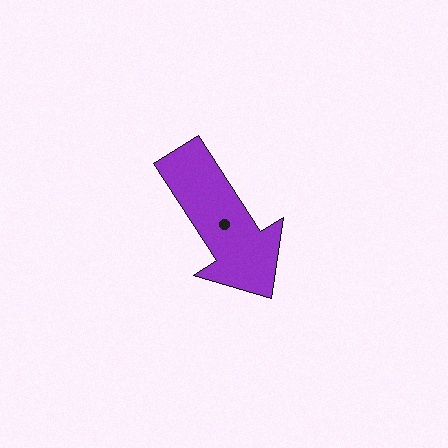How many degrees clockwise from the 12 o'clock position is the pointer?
Approximately 147 degrees.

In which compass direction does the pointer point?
Southeast.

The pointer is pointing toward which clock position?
Roughly 5 o'clock.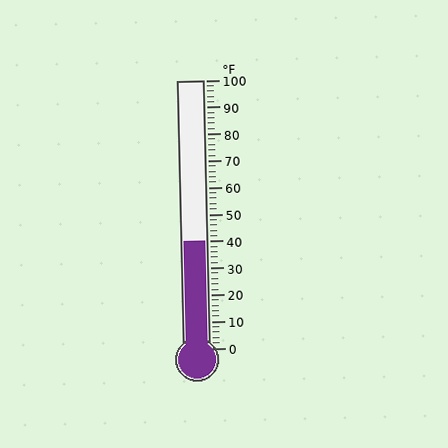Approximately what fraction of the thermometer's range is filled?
The thermometer is filled to approximately 40% of its range.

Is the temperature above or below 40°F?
The temperature is at 40°F.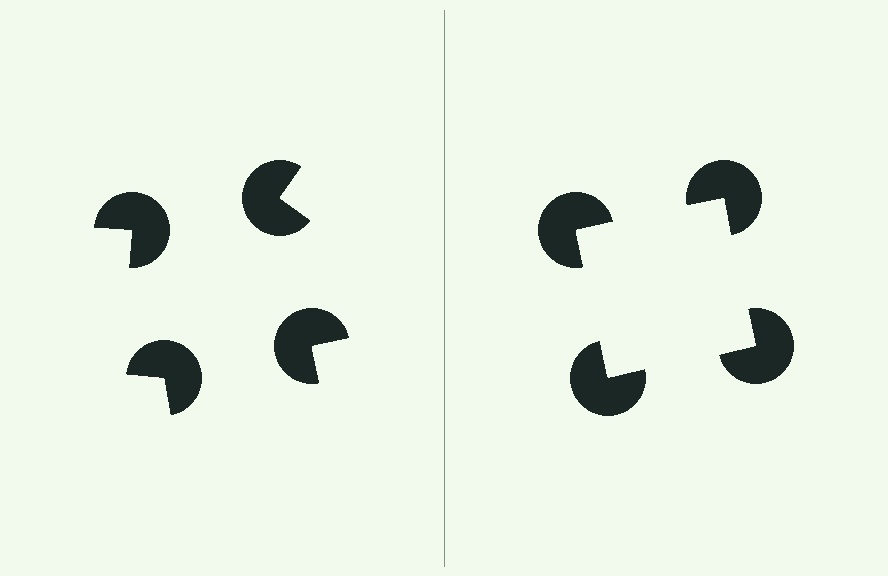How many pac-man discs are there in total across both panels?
8 — 4 on each side.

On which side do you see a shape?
An illusory square appears on the right side. On the left side the wedge cuts are rotated, so no coherent shape forms.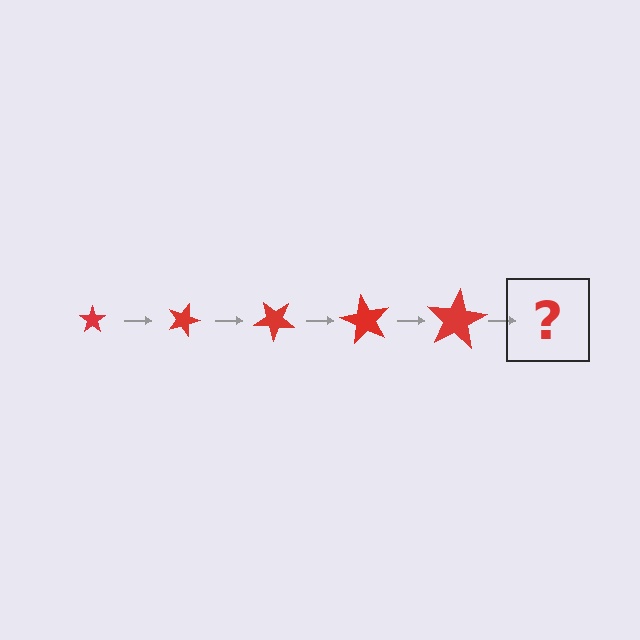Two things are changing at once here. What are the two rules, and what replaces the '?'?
The two rules are that the star grows larger each step and it rotates 20 degrees each step. The '?' should be a star, larger than the previous one and rotated 100 degrees from the start.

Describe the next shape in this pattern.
It should be a star, larger than the previous one and rotated 100 degrees from the start.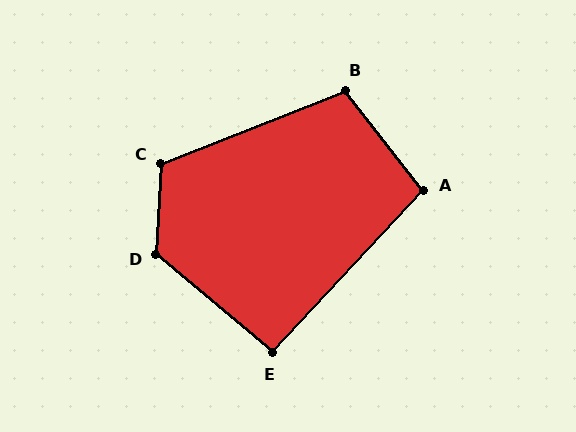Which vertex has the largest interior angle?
D, at approximately 127 degrees.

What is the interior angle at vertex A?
Approximately 99 degrees (obtuse).